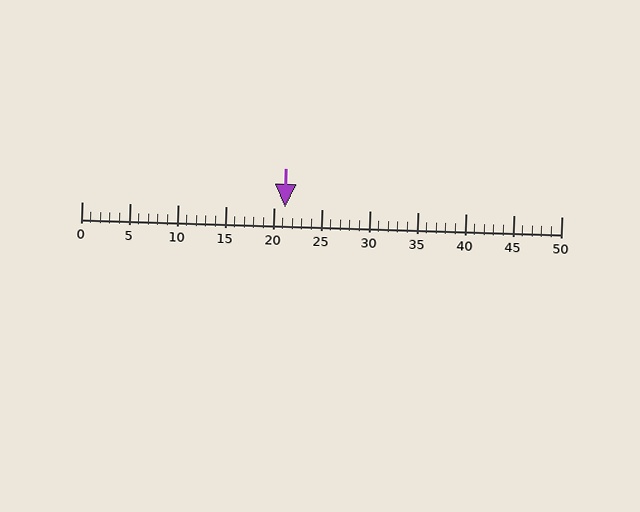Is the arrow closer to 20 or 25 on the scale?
The arrow is closer to 20.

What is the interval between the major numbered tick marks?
The major tick marks are spaced 5 units apart.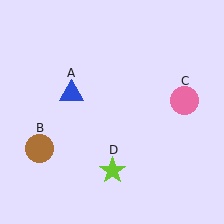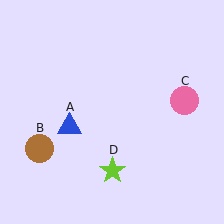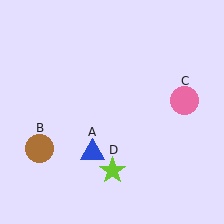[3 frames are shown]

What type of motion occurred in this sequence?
The blue triangle (object A) rotated counterclockwise around the center of the scene.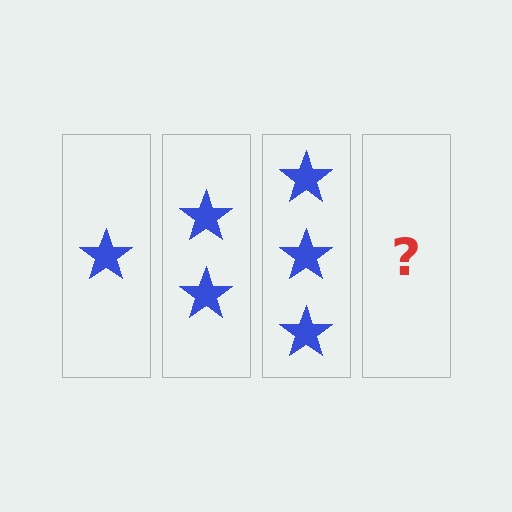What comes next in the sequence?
The next element should be 4 stars.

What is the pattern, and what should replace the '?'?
The pattern is that each step adds one more star. The '?' should be 4 stars.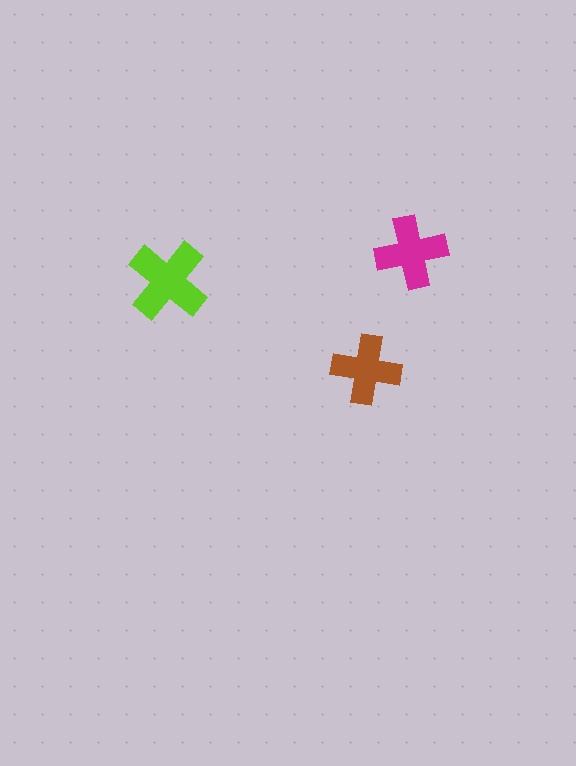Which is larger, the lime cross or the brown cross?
The lime one.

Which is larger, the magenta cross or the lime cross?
The lime one.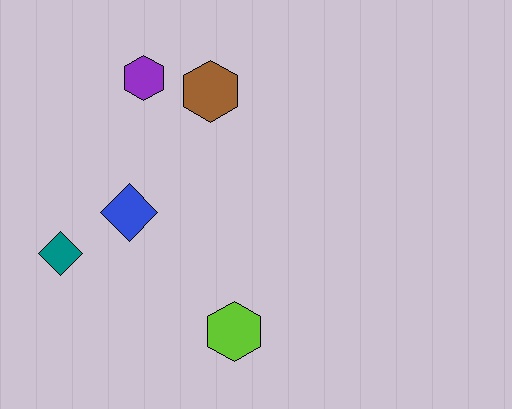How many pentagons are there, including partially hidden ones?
There are no pentagons.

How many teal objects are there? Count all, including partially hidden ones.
There is 1 teal object.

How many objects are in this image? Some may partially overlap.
There are 5 objects.